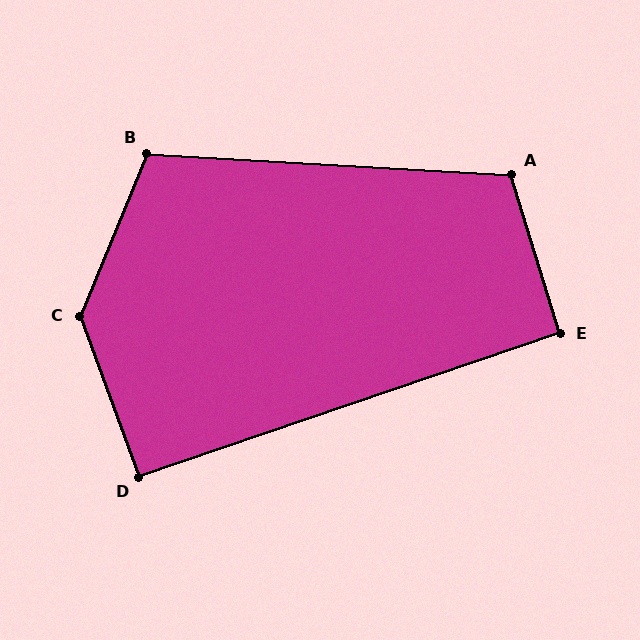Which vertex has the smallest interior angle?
D, at approximately 91 degrees.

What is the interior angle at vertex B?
Approximately 109 degrees (obtuse).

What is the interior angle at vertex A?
Approximately 110 degrees (obtuse).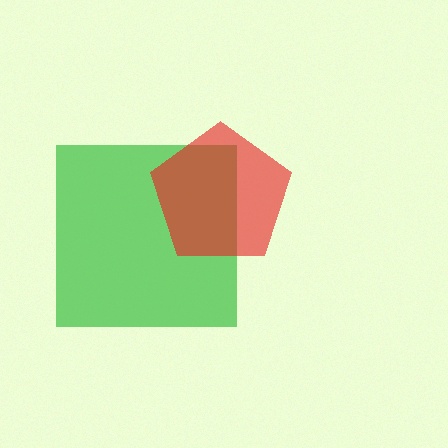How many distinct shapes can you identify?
There are 2 distinct shapes: a green square, a red pentagon.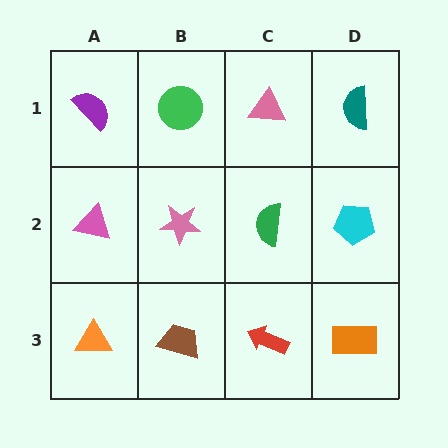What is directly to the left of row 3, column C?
A brown trapezoid.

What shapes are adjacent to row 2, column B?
A green circle (row 1, column B), a brown trapezoid (row 3, column B), a pink triangle (row 2, column A), a green semicircle (row 2, column C).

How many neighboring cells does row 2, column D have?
3.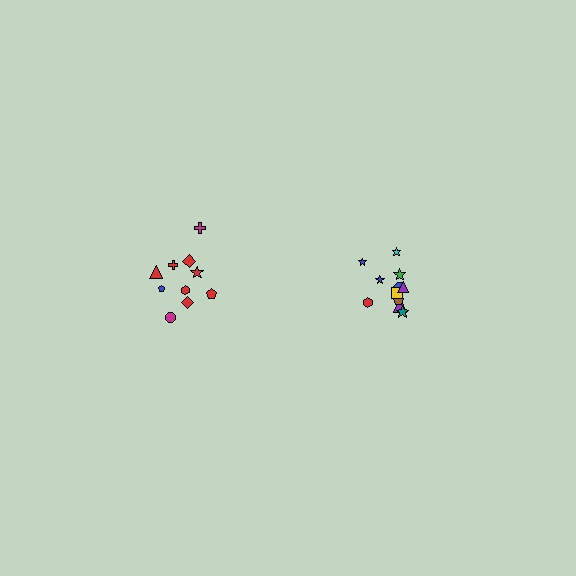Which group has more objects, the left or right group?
The right group.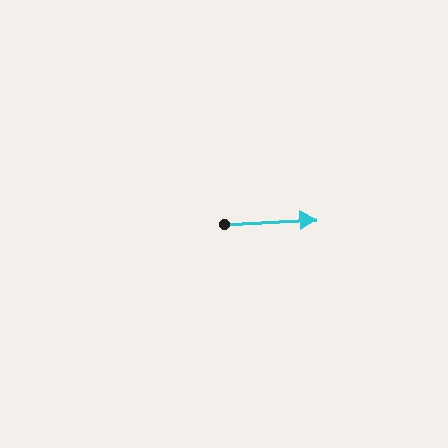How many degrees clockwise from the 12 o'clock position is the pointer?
Approximately 87 degrees.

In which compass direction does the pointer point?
East.